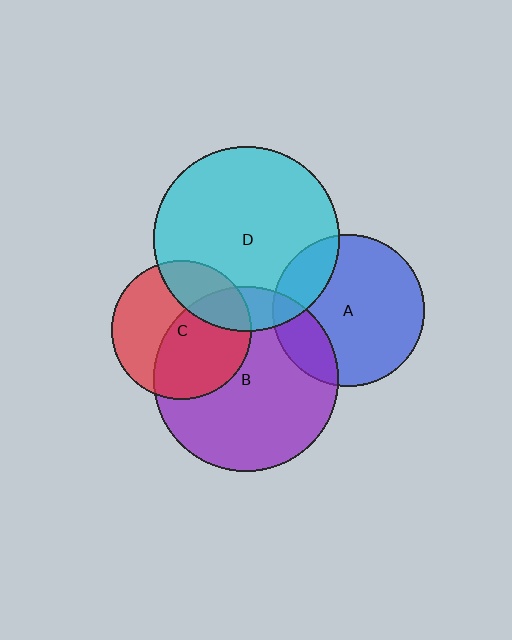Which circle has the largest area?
Circle D (cyan).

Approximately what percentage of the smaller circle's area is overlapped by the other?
Approximately 20%.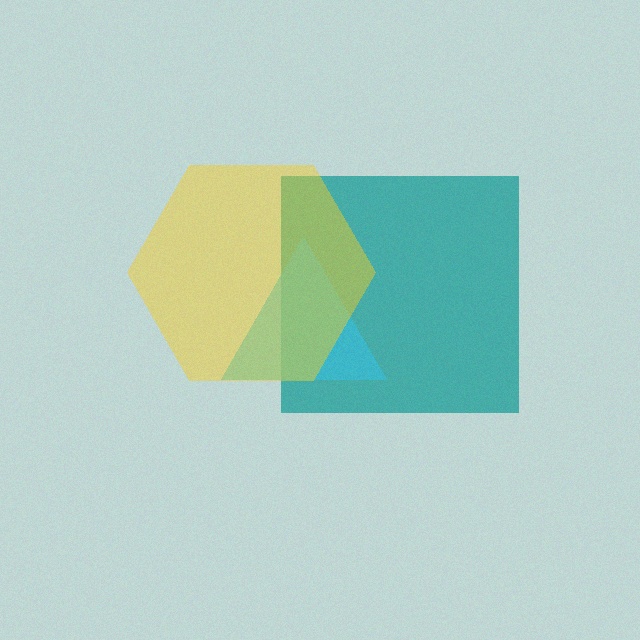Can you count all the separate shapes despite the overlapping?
Yes, there are 3 separate shapes.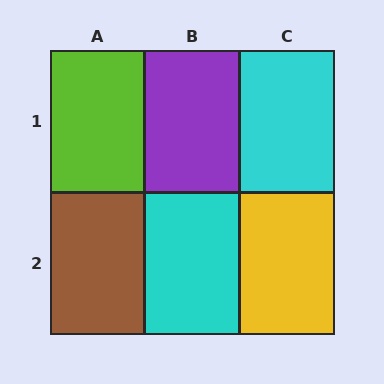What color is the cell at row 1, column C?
Cyan.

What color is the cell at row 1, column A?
Lime.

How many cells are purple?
1 cell is purple.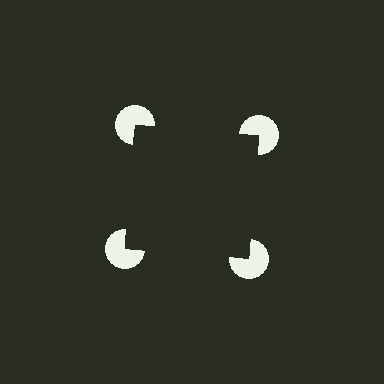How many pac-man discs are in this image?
There are 4 — one at each vertex of the illusory square.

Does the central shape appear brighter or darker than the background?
It typically appears slightly darker than the background, even though no actual brightness change is drawn.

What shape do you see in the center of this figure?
An illusory square — its edges are inferred from the aligned wedge cuts in the pac-man discs, not physically drawn.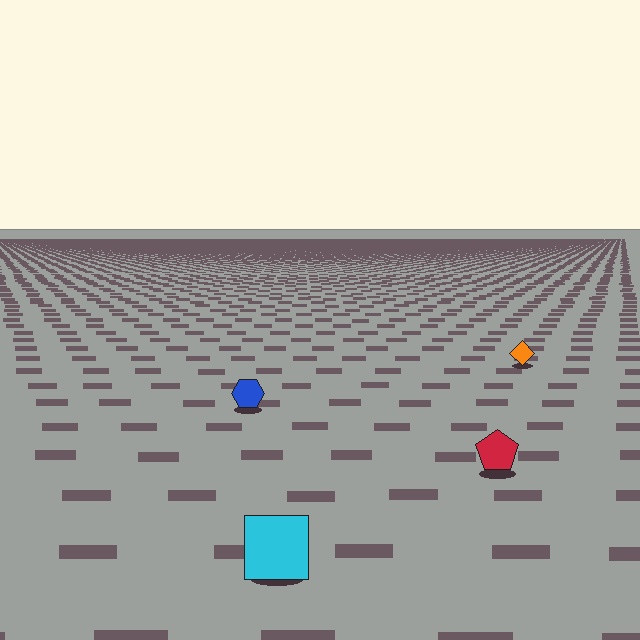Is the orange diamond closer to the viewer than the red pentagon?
No. The red pentagon is closer — you can tell from the texture gradient: the ground texture is coarser near it.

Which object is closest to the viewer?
The cyan square is closest. The texture marks near it are larger and more spread out.